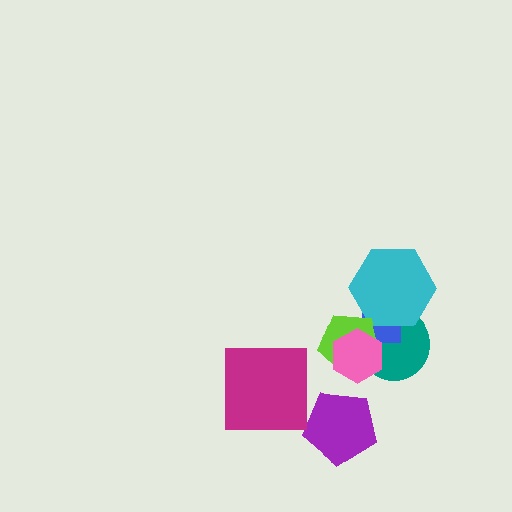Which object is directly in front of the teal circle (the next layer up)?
The blue square is directly in front of the teal circle.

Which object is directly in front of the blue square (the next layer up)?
The cyan hexagon is directly in front of the blue square.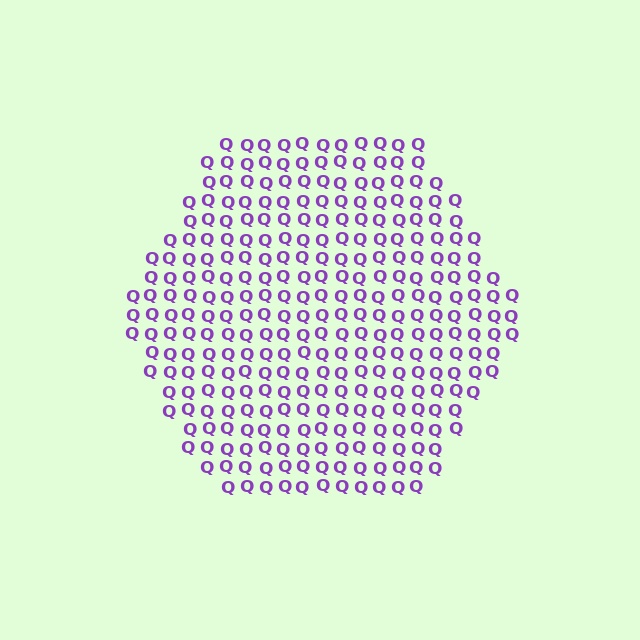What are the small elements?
The small elements are letter Q's.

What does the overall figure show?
The overall figure shows a hexagon.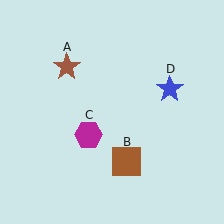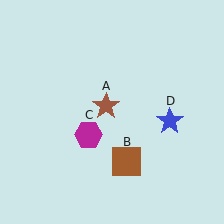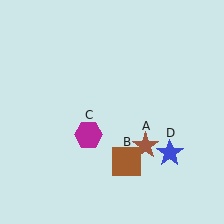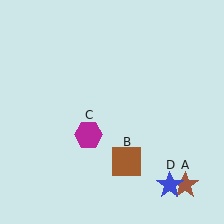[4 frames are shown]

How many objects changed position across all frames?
2 objects changed position: brown star (object A), blue star (object D).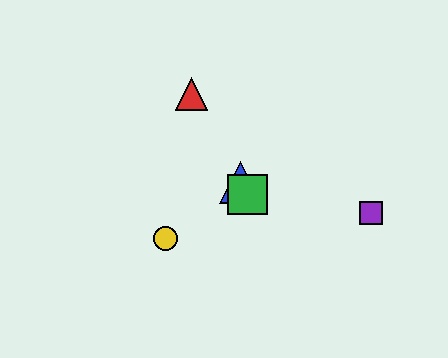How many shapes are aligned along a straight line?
3 shapes (the red triangle, the blue triangle, the green square) are aligned along a straight line.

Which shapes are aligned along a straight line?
The red triangle, the blue triangle, the green square are aligned along a straight line.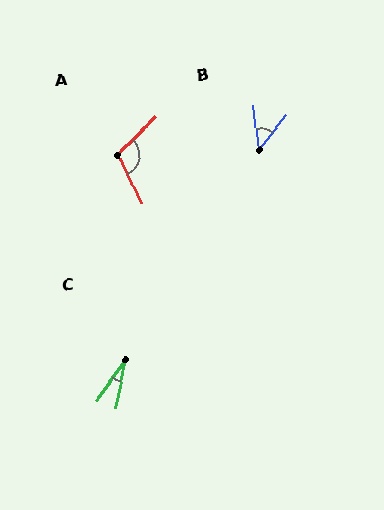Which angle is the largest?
A, at approximately 108 degrees.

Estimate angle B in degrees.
Approximately 45 degrees.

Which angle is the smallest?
C, at approximately 24 degrees.